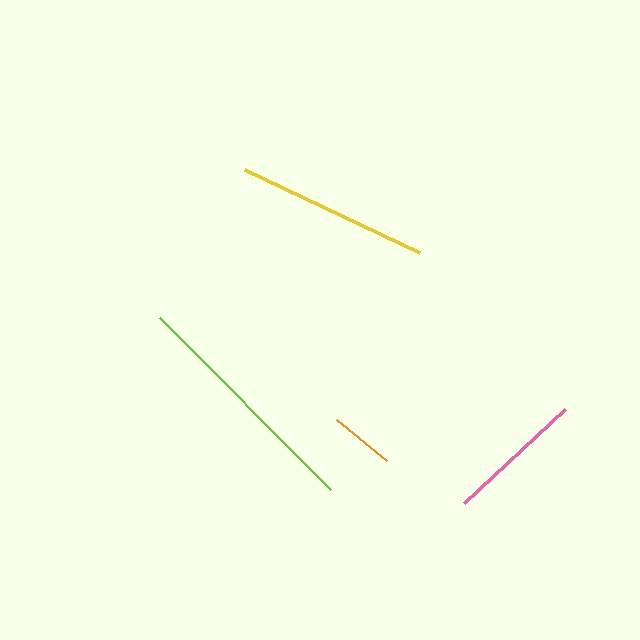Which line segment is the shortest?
The orange line is the shortest at approximately 65 pixels.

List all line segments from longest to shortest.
From longest to shortest: lime, yellow, pink, orange.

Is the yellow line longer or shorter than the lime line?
The lime line is longer than the yellow line.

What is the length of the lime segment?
The lime segment is approximately 242 pixels long.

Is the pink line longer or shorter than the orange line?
The pink line is longer than the orange line.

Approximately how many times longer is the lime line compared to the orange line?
The lime line is approximately 3.7 times the length of the orange line.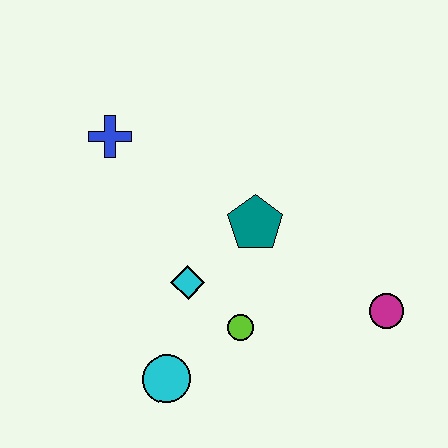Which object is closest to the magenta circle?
The lime circle is closest to the magenta circle.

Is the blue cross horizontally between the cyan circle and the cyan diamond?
No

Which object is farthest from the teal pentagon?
The cyan circle is farthest from the teal pentagon.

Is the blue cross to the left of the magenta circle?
Yes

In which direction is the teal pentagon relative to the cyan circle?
The teal pentagon is above the cyan circle.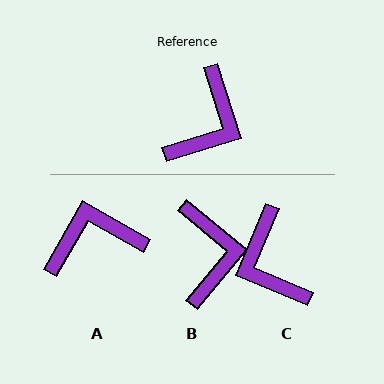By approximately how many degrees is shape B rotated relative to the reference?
Approximately 33 degrees counter-clockwise.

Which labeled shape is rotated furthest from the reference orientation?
A, about 133 degrees away.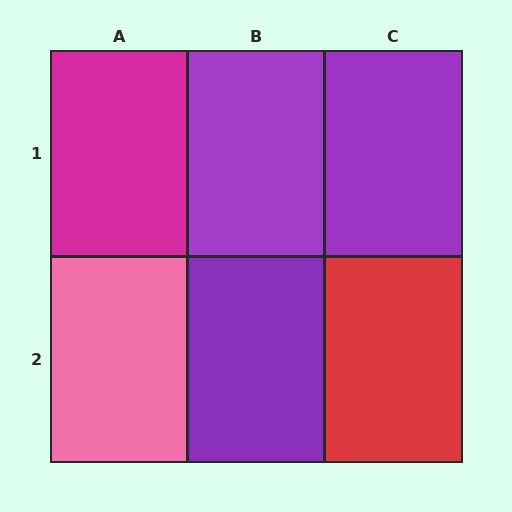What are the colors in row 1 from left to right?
Magenta, purple, purple.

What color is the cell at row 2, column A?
Pink.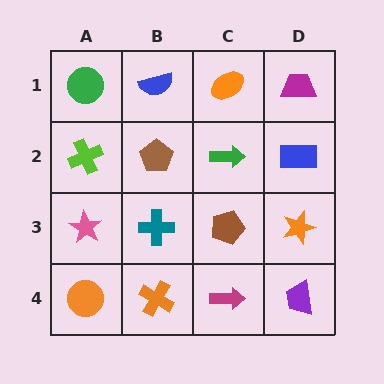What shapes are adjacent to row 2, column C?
An orange ellipse (row 1, column C), a brown pentagon (row 3, column C), a brown pentagon (row 2, column B), a blue rectangle (row 2, column D).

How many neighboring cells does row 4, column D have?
2.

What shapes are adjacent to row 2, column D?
A magenta trapezoid (row 1, column D), an orange star (row 3, column D), a green arrow (row 2, column C).